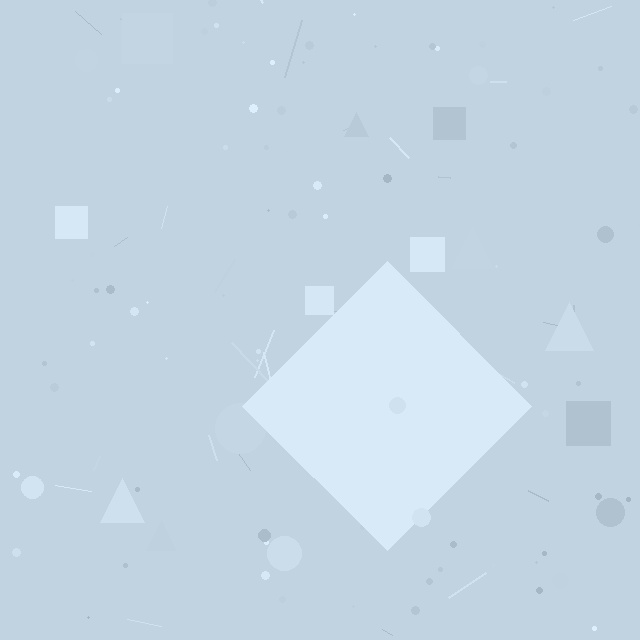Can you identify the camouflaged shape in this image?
The camouflaged shape is a diamond.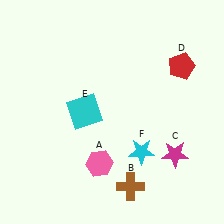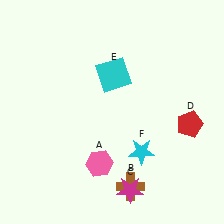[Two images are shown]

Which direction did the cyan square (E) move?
The cyan square (E) moved up.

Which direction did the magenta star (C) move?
The magenta star (C) moved left.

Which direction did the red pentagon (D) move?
The red pentagon (D) moved down.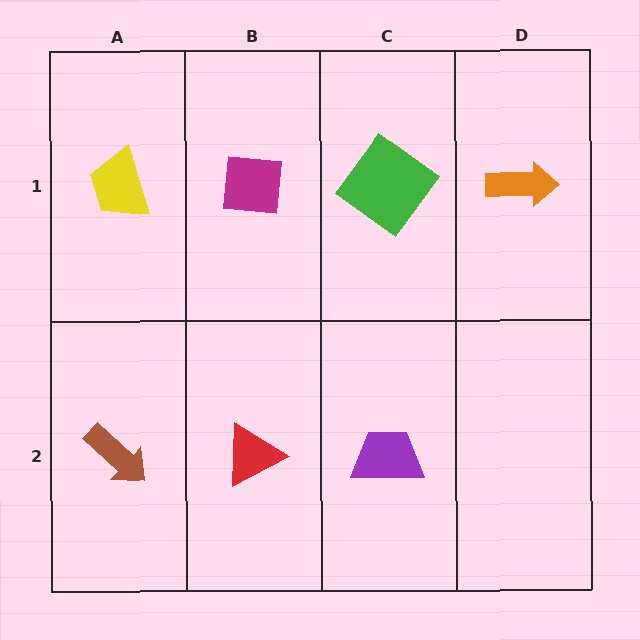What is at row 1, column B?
A magenta square.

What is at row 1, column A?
A yellow trapezoid.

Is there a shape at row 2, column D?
No, that cell is empty.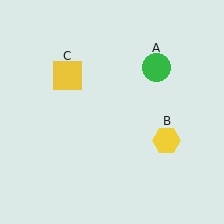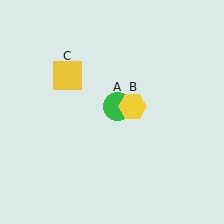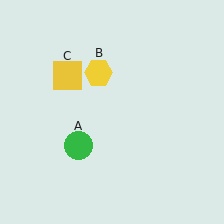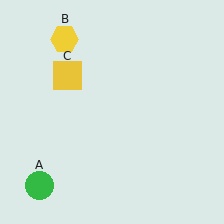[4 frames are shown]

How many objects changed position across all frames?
2 objects changed position: green circle (object A), yellow hexagon (object B).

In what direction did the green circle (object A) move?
The green circle (object A) moved down and to the left.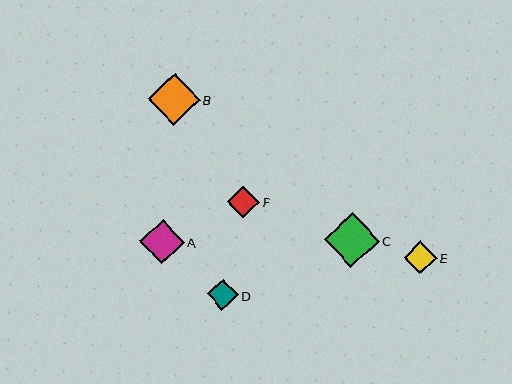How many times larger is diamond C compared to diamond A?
Diamond C is approximately 1.2 times the size of diamond A.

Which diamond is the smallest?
Diamond D is the smallest with a size of approximately 31 pixels.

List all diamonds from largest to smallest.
From largest to smallest: C, B, A, E, F, D.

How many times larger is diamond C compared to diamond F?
Diamond C is approximately 1.7 times the size of diamond F.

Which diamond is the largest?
Diamond C is the largest with a size of approximately 55 pixels.